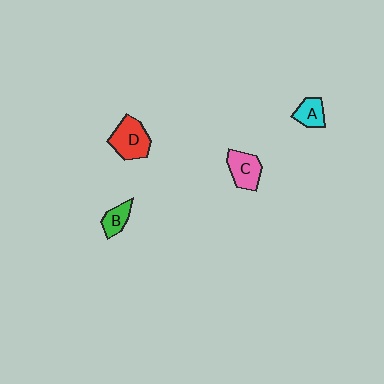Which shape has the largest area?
Shape D (red).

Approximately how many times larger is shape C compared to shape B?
Approximately 1.5 times.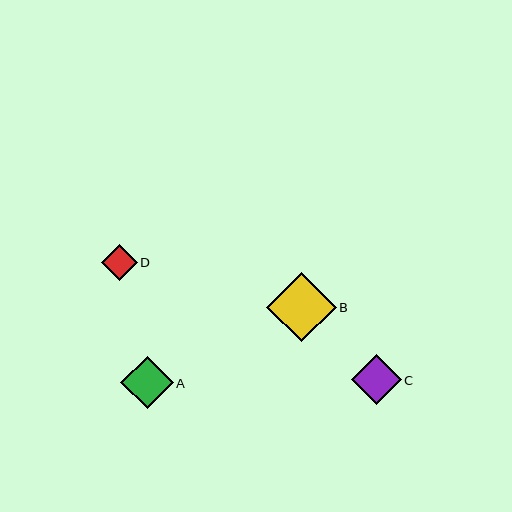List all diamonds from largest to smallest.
From largest to smallest: B, A, C, D.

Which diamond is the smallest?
Diamond D is the smallest with a size of approximately 36 pixels.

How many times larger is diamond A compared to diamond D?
Diamond A is approximately 1.4 times the size of diamond D.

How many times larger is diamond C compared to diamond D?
Diamond C is approximately 1.4 times the size of diamond D.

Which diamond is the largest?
Diamond B is the largest with a size of approximately 70 pixels.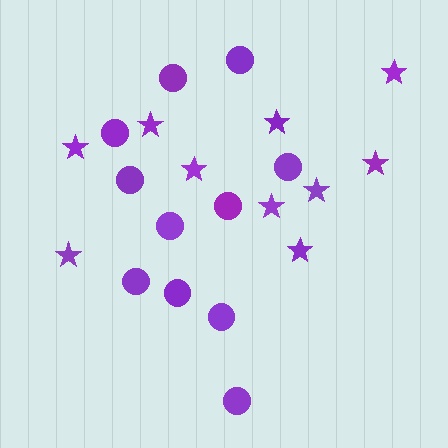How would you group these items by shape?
There are 2 groups: one group of stars (10) and one group of circles (11).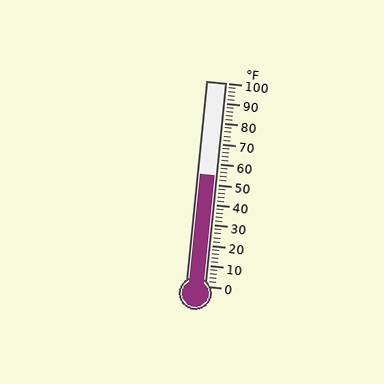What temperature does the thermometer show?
The thermometer shows approximately 54°F.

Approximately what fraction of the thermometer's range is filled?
The thermometer is filled to approximately 55% of its range.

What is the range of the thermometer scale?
The thermometer scale ranges from 0°F to 100°F.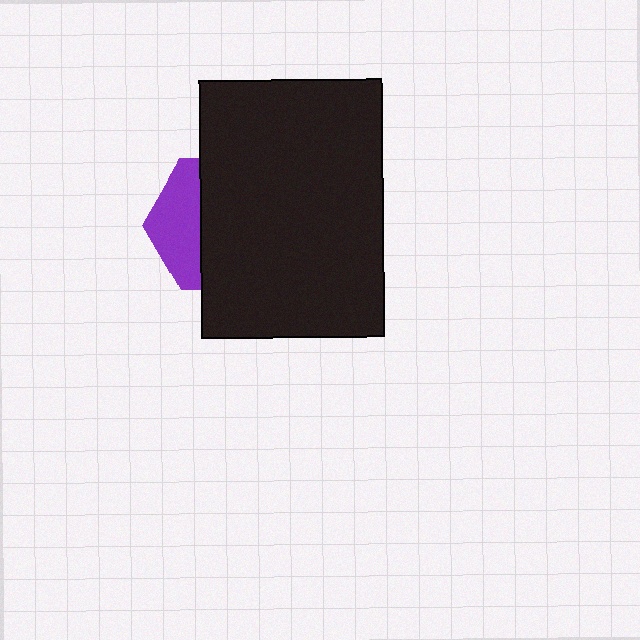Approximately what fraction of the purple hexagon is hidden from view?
Roughly 65% of the purple hexagon is hidden behind the black rectangle.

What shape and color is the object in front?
The object in front is a black rectangle.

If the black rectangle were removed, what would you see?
You would see the complete purple hexagon.